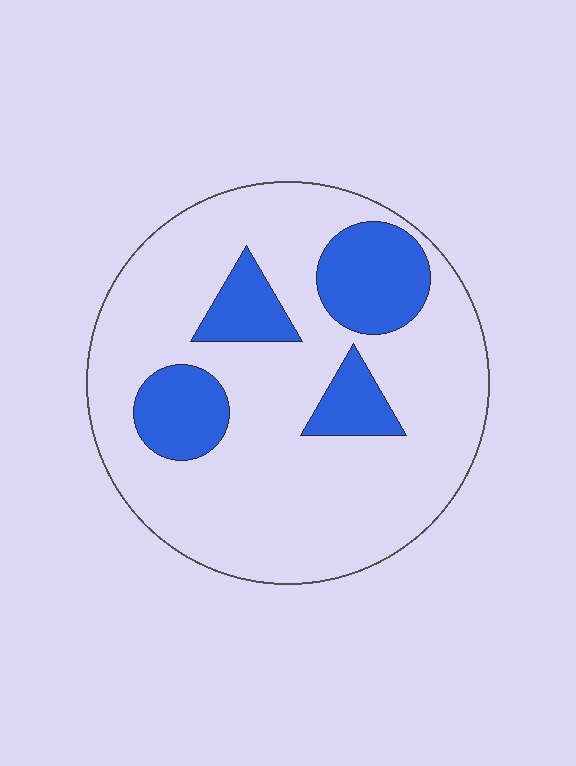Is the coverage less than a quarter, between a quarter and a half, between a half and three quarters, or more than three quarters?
Less than a quarter.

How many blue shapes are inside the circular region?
4.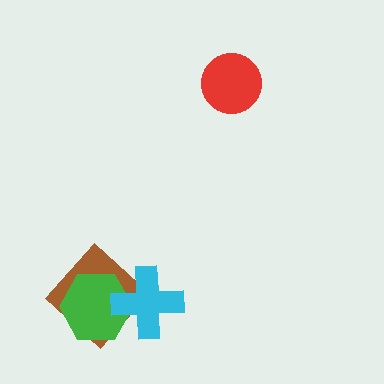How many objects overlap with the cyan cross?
2 objects overlap with the cyan cross.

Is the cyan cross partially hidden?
No, no other shape covers it.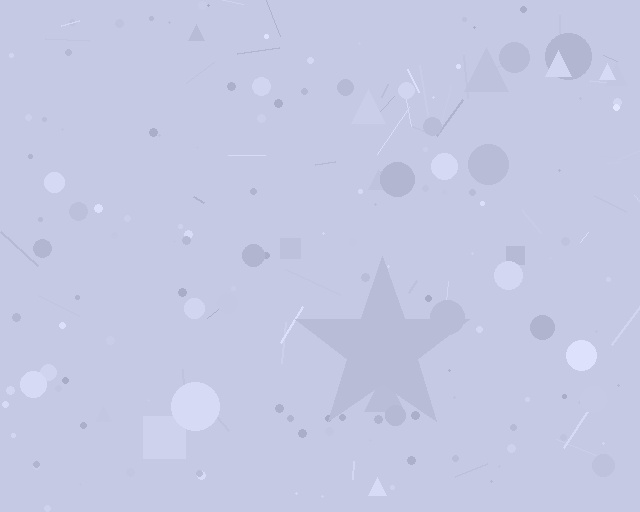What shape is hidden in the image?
A star is hidden in the image.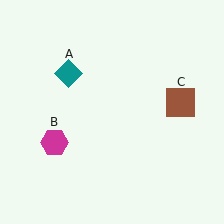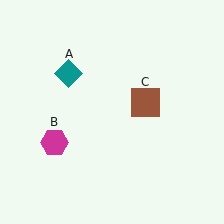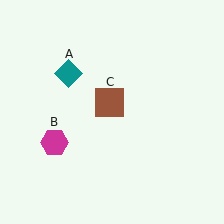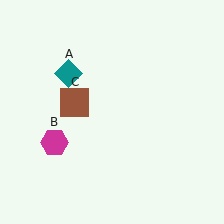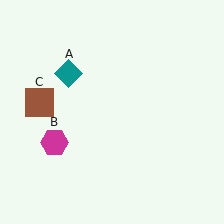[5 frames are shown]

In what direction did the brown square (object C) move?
The brown square (object C) moved left.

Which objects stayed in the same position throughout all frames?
Teal diamond (object A) and magenta hexagon (object B) remained stationary.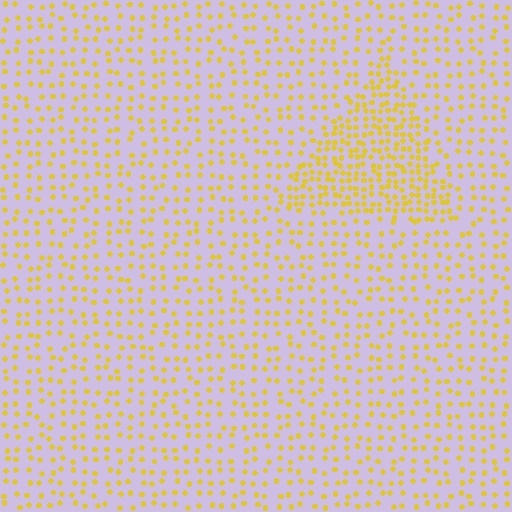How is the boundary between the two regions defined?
The boundary is defined by a change in element density (approximately 2.2x ratio). All elements are the same color, size, and shape.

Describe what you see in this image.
The image contains small yellow elements arranged at two different densities. A triangle-shaped region is visible where the elements are more densely packed than the surrounding area.